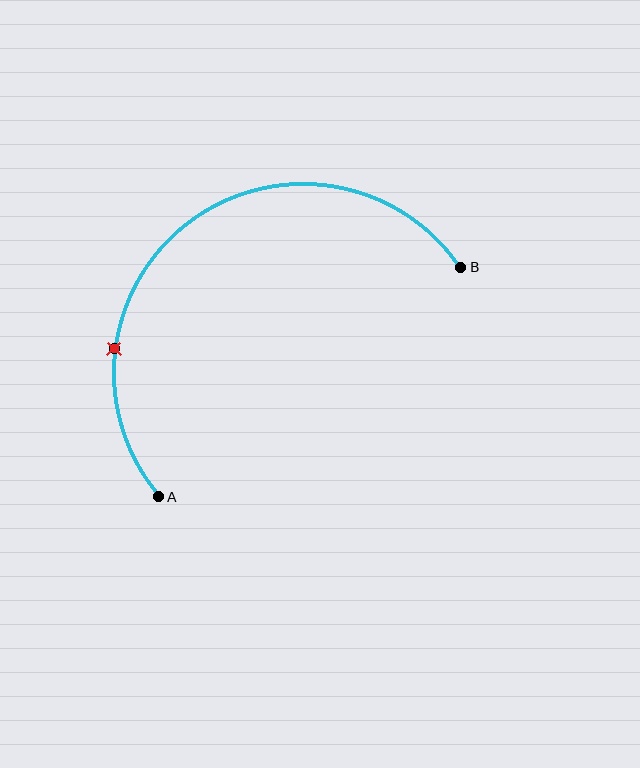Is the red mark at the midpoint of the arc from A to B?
No. The red mark lies on the arc but is closer to endpoint A. The arc midpoint would be at the point on the curve equidistant along the arc from both A and B.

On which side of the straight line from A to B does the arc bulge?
The arc bulges above and to the left of the straight line connecting A and B.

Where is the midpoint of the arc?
The arc midpoint is the point on the curve farthest from the straight line joining A and B. It sits above and to the left of that line.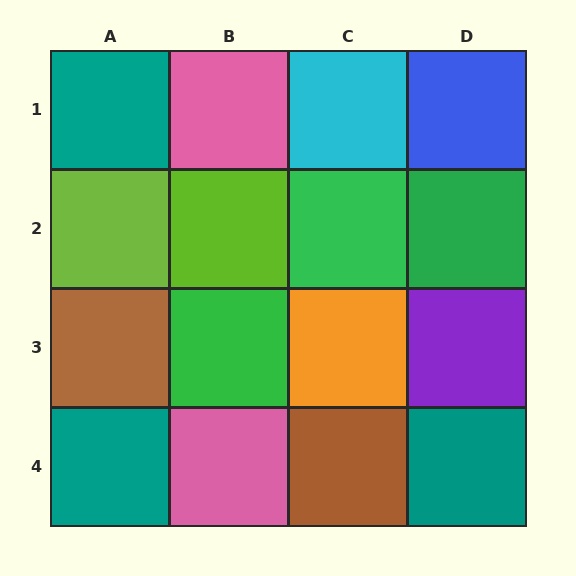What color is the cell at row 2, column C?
Green.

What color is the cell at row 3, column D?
Purple.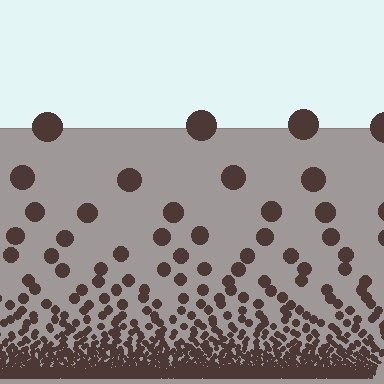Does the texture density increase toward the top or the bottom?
Density increases toward the bottom.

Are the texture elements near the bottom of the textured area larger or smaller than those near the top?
Smaller. The gradient is inverted — elements near the bottom are smaller and denser.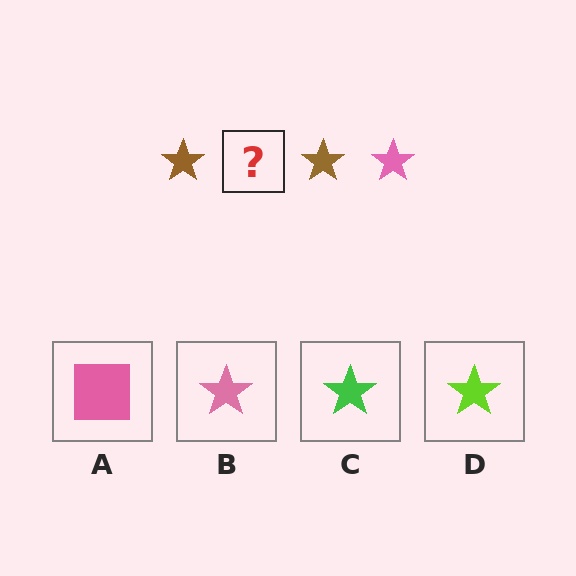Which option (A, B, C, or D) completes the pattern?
B.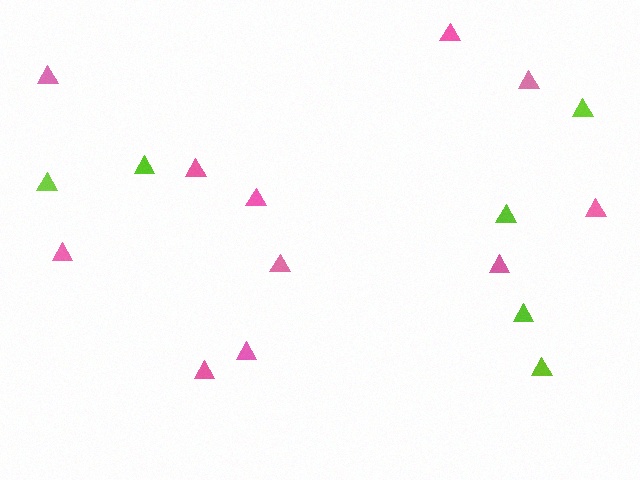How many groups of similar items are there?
There are 2 groups: one group of lime triangles (6) and one group of pink triangles (11).